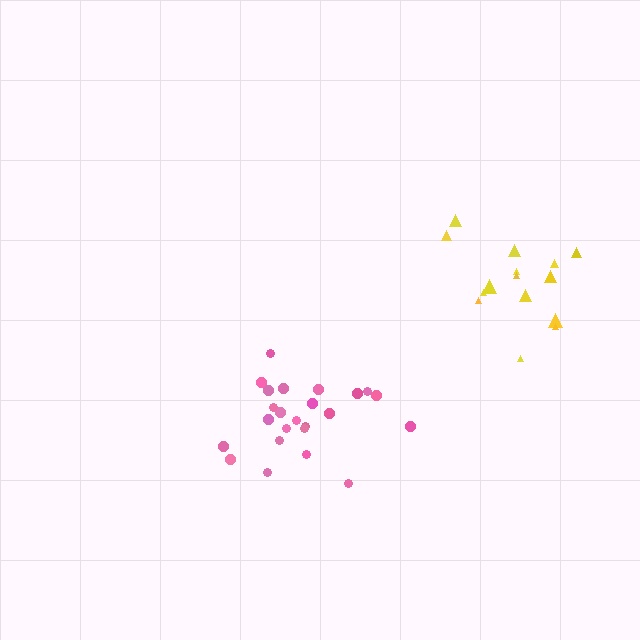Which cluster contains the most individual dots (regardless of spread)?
Pink (24).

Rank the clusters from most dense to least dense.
yellow, pink.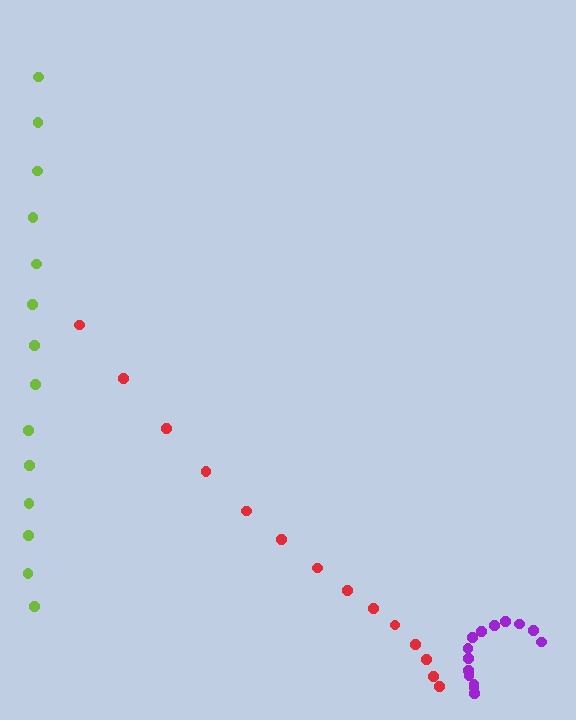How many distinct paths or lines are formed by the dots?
There are 3 distinct paths.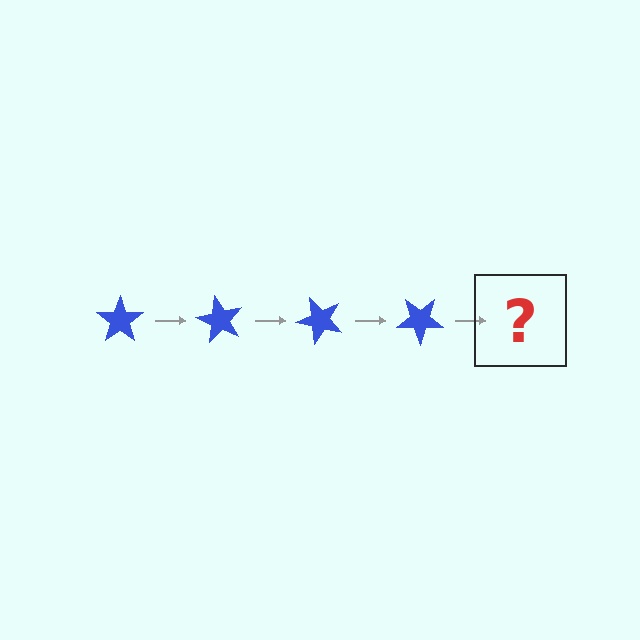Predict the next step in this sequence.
The next step is a blue star rotated 240 degrees.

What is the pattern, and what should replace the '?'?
The pattern is that the star rotates 60 degrees each step. The '?' should be a blue star rotated 240 degrees.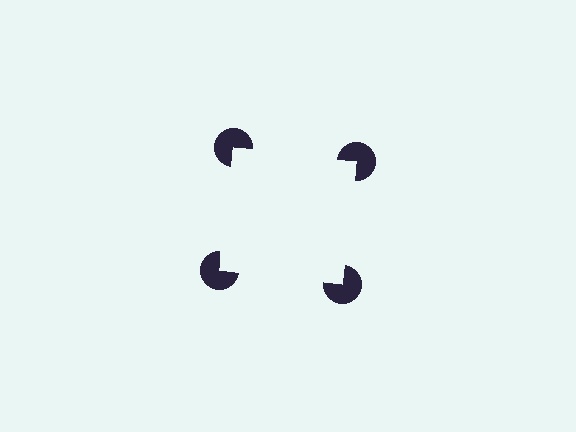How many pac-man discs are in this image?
There are 4 — one at each vertex of the illusory square.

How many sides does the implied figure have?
4 sides.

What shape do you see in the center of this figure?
An illusory square — its edges are inferred from the aligned wedge cuts in the pac-man discs, not physically drawn.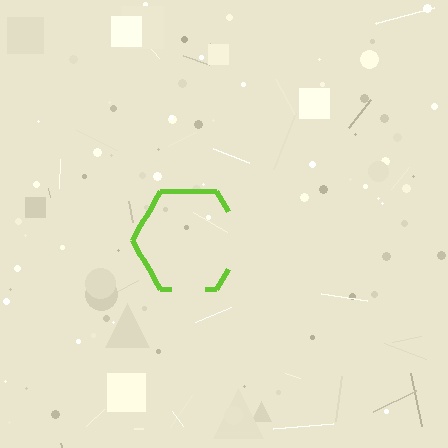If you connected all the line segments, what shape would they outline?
They would outline a hexagon.